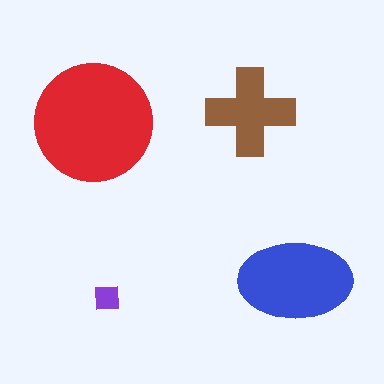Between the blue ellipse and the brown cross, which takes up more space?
The blue ellipse.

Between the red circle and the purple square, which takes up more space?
The red circle.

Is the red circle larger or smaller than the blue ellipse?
Larger.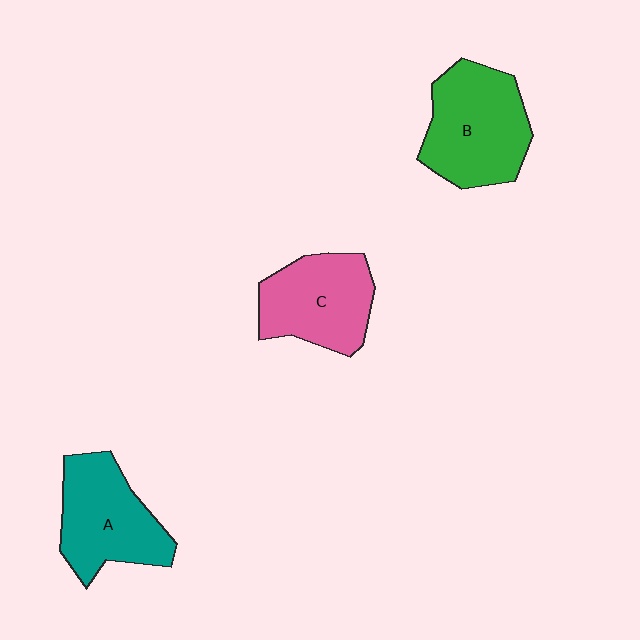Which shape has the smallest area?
Shape C (pink).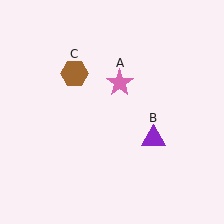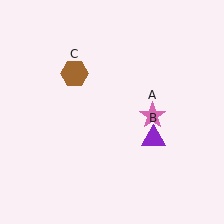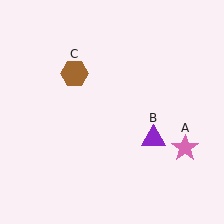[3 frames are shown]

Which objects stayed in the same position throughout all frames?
Purple triangle (object B) and brown hexagon (object C) remained stationary.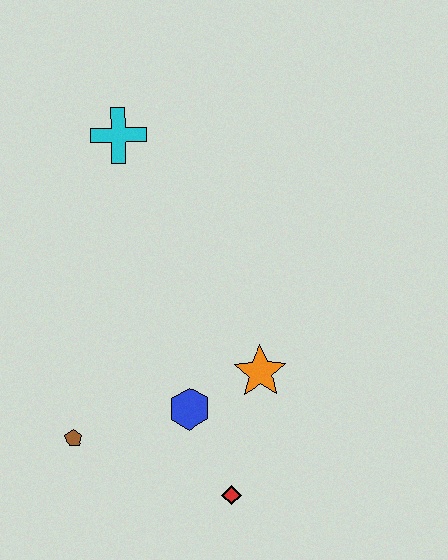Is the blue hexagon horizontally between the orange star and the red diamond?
No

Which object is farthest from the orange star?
The cyan cross is farthest from the orange star.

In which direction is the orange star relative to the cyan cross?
The orange star is below the cyan cross.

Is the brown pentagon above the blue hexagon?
No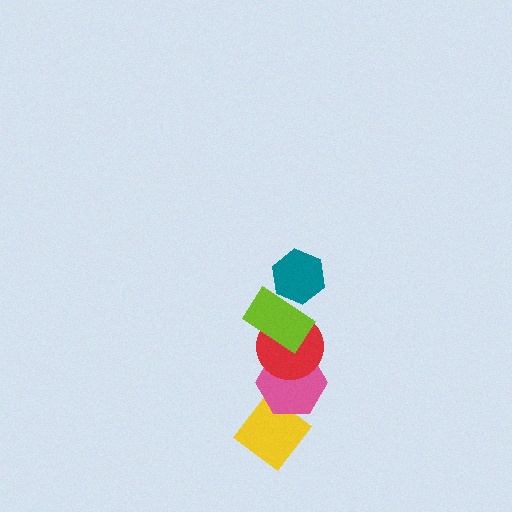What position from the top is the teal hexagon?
The teal hexagon is 1st from the top.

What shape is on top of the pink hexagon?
The red circle is on top of the pink hexagon.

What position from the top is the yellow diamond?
The yellow diamond is 5th from the top.